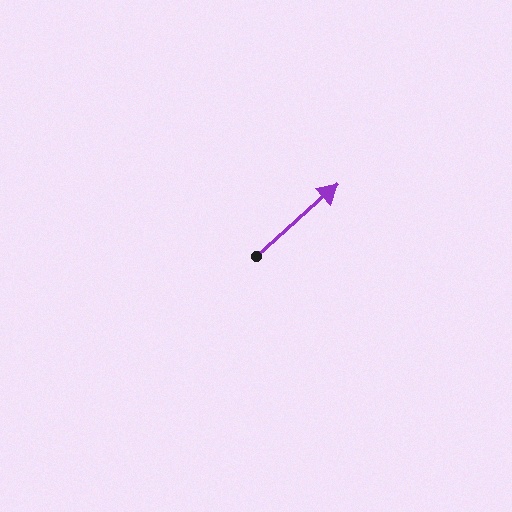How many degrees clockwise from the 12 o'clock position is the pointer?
Approximately 49 degrees.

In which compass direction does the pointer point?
Northeast.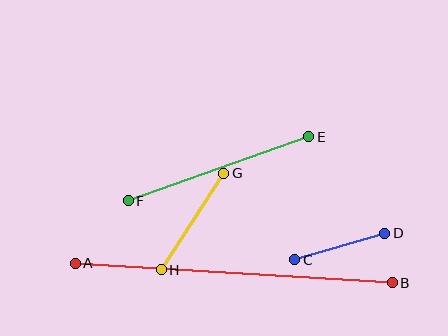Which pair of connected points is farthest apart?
Points A and B are farthest apart.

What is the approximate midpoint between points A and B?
The midpoint is at approximately (234, 273) pixels.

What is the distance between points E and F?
The distance is approximately 191 pixels.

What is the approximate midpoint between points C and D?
The midpoint is at approximately (340, 247) pixels.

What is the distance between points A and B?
The distance is approximately 318 pixels.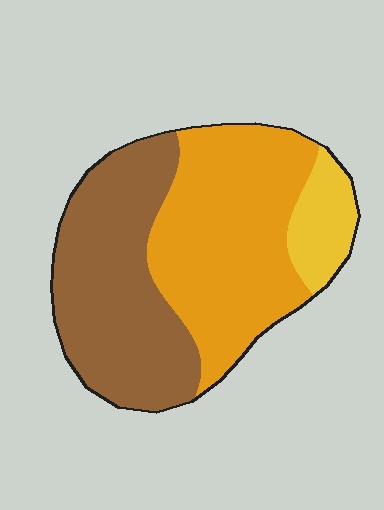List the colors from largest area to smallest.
From largest to smallest: orange, brown, yellow.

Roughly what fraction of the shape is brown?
Brown covers 43% of the shape.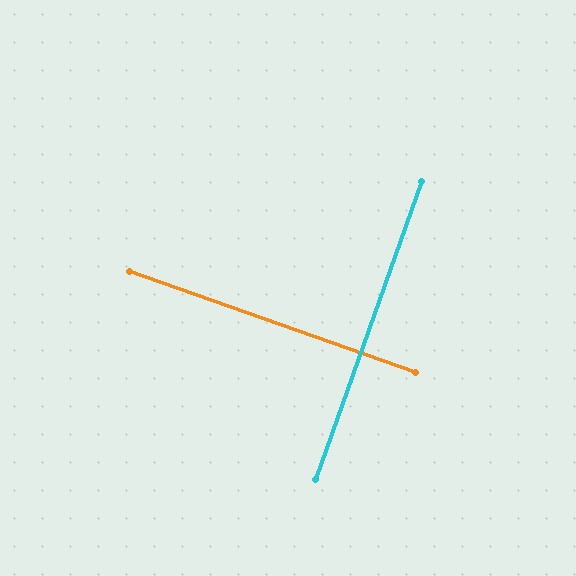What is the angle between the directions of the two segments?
Approximately 90 degrees.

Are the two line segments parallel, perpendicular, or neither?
Perpendicular — they meet at approximately 90°.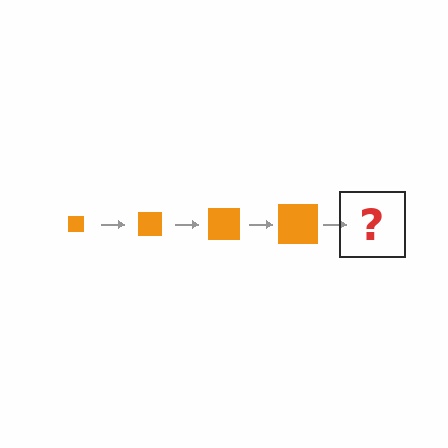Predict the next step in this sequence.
The next step is an orange square, larger than the previous one.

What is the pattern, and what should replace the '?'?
The pattern is that the square gets progressively larger each step. The '?' should be an orange square, larger than the previous one.